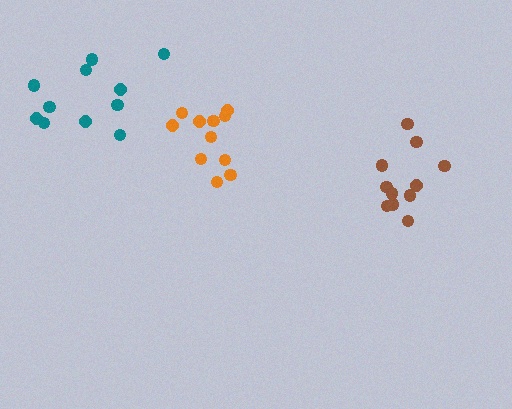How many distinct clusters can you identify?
There are 3 distinct clusters.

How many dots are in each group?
Group 1: 12 dots, Group 2: 11 dots, Group 3: 11 dots (34 total).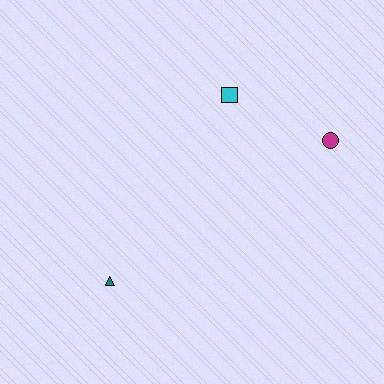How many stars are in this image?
There are no stars.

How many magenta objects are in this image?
There is 1 magenta object.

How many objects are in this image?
There are 3 objects.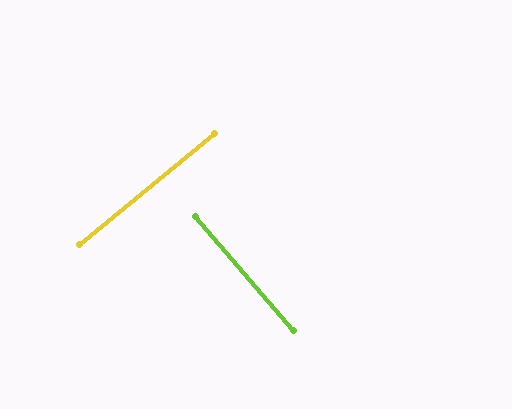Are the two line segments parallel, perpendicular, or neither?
Perpendicular — they meet at approximately 89°.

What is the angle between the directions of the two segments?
Approximately 89 degrees.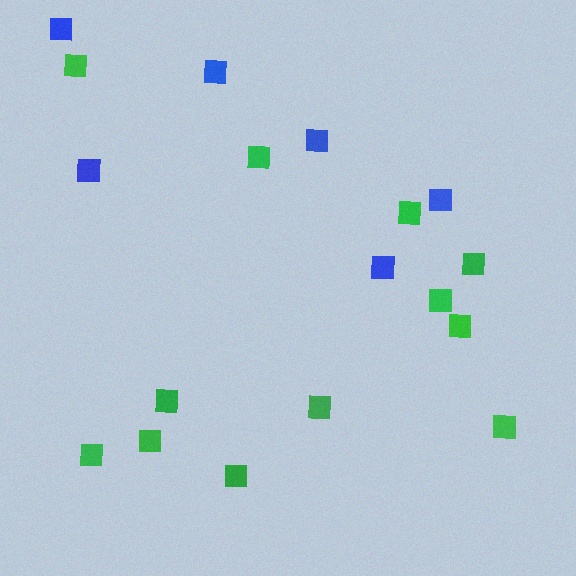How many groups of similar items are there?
There are 2 groups: one group of blue squares (6) and one group of green squares (12).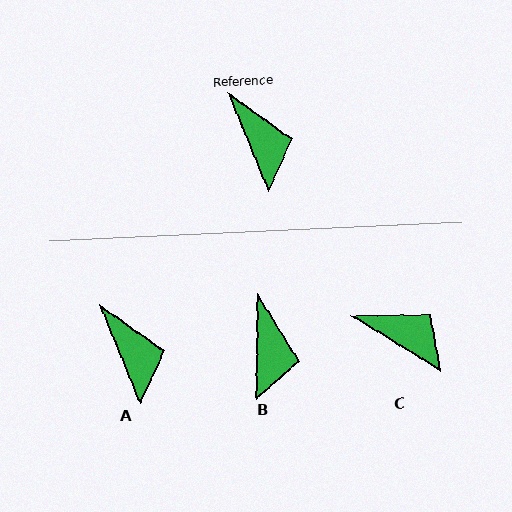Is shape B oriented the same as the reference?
No, it is off by about 23 degrees.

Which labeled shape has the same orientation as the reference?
A.